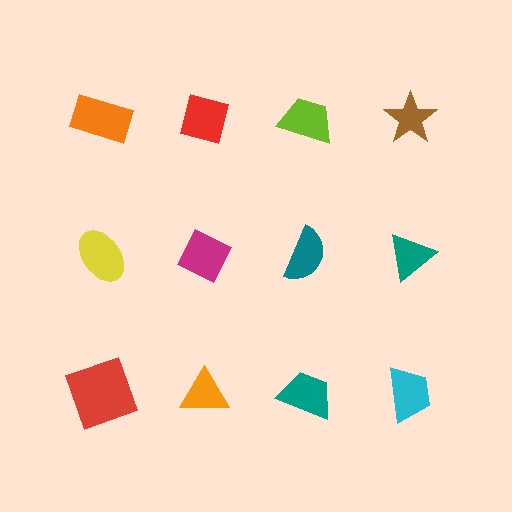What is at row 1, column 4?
A brown star.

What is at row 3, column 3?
A teal trapezoid.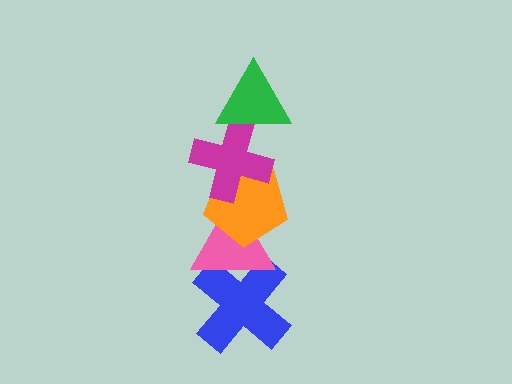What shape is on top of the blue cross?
The pink triangle is on top of the blue cross.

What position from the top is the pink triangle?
The pink triangle is 4th from the top.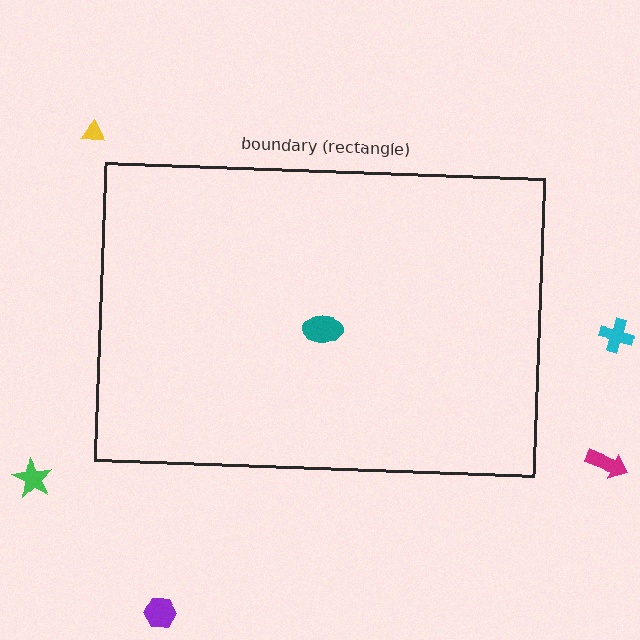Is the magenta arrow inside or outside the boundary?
Outside.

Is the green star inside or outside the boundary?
Outside.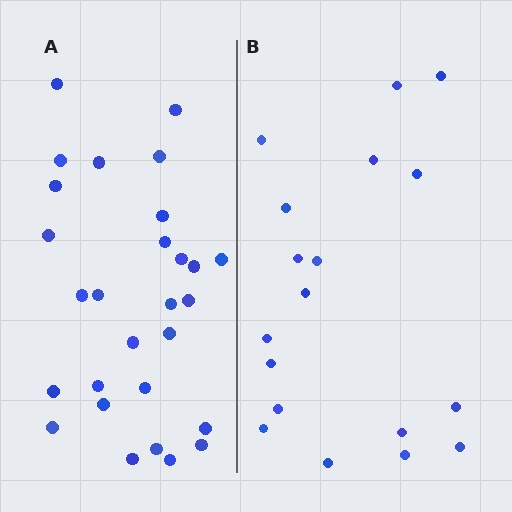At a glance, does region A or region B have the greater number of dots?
Region A (the left region) has more dots.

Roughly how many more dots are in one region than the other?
Region A has roughly 10 or so more dots than region B.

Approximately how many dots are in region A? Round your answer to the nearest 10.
About 30 dots. (The exact count is 28, which rounds to 30.)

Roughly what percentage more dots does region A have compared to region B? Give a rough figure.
About 55% more.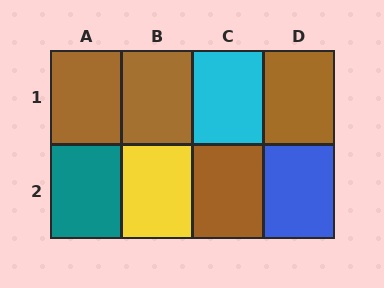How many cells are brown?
4 cells are brown.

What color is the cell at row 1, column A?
Brown.